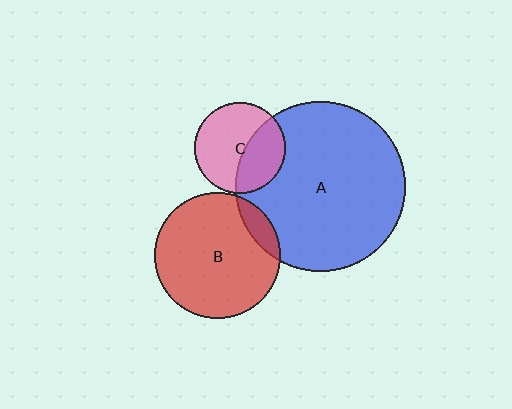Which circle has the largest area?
Circle A (blue).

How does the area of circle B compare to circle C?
Approximately 1.9 times.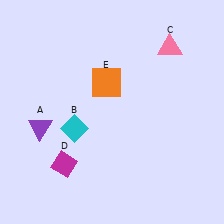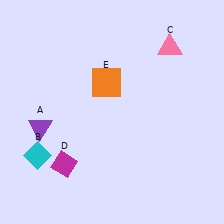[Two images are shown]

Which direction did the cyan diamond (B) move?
The cyan diamond (B) moved left.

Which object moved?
The cyan diamond (B) moved left.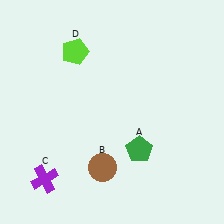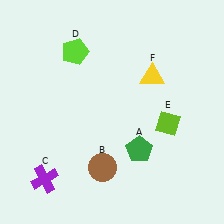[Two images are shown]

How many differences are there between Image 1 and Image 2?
There are 2 differences between the two images.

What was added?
A lime diamond (E), a yellow triangle (F) were added in Image 2.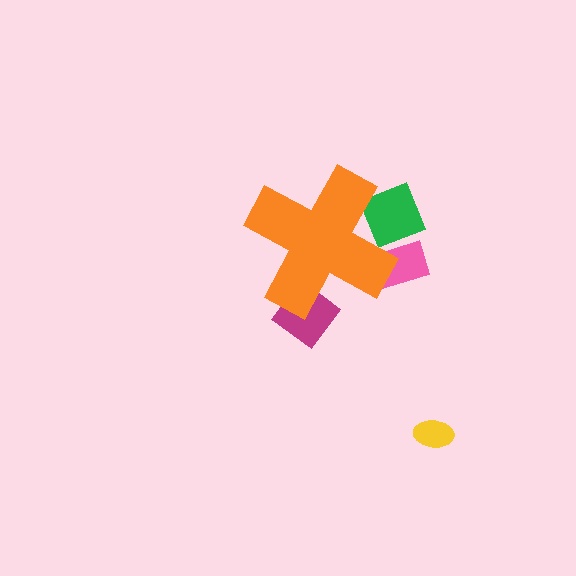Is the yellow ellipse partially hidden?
No, the yellow ellipse is fully visible.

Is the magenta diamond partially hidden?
Yes, the magenta diamond is partially hidden behind the orange cross.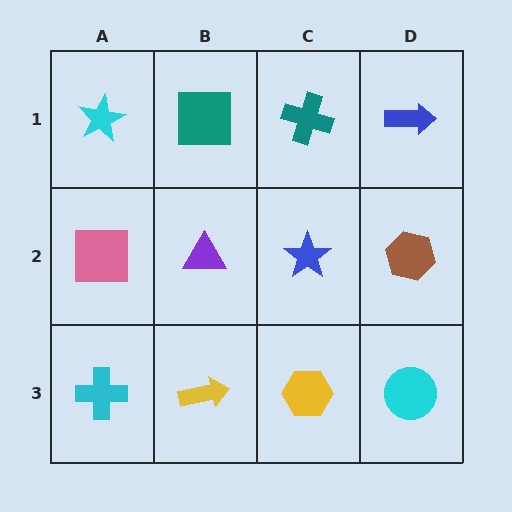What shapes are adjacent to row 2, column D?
A blue arrow (row 1, column D), a cyan circle (row 3, column D), a blue star (row 2, column C).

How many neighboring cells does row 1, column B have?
3.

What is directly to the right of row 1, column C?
A blue arrow.